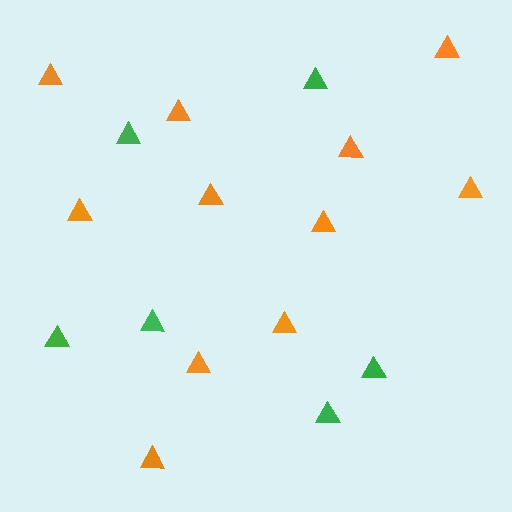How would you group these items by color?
There are 2 groups: one group of green triangles (6) and one group of orange triangles (11).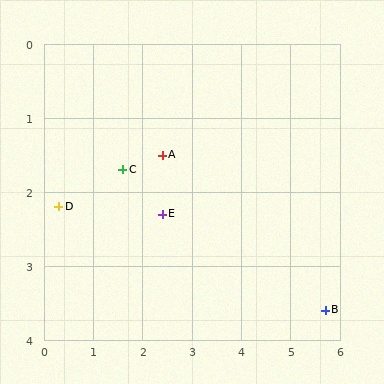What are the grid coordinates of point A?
Point A is at approximately (2.4, 1.5).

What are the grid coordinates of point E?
Point E is at approximately (2.4, 2.3).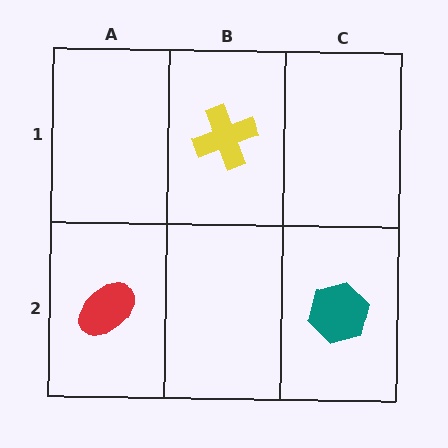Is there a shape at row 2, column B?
No, that cell is empty.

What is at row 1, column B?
A yellow cross.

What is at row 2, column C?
A teal hexagon.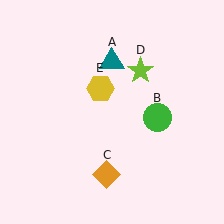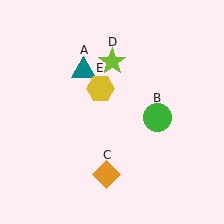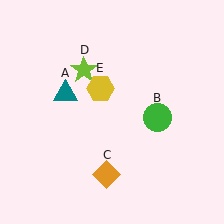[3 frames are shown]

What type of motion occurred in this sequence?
The teal triangle (object A), lime star (object D) rotated counterclockwise around the center of the scene.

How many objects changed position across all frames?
2 objects changed position: teal triangle (object A), lime star (object D).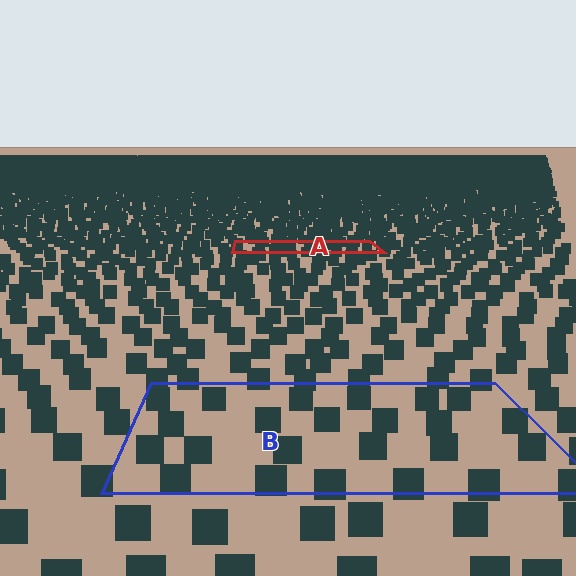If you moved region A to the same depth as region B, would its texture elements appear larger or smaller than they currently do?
They would appear larger. At a closer depth, the same texture elements are projected at a bigger on-screen size.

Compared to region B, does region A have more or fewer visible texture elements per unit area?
Region A has more texture elements per unit area — they are packed more densely because it is farther away.